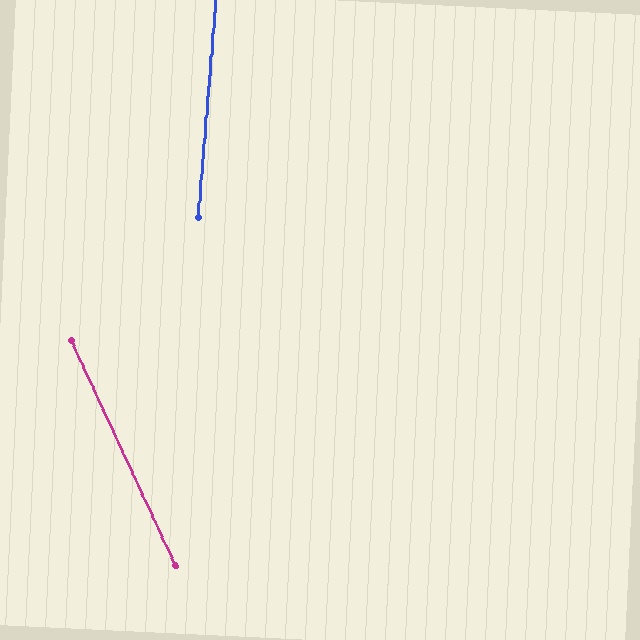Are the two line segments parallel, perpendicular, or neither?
Neither parallel nor perpendicular — they differ by about 30°.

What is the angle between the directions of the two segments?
Approximately 30 degrees.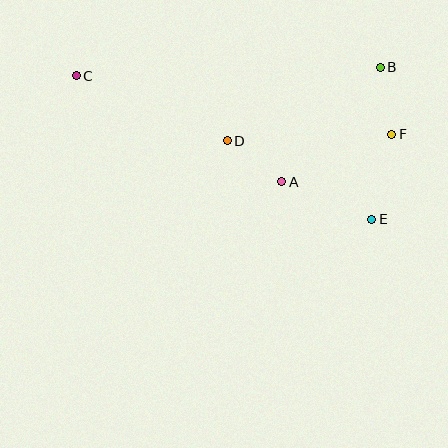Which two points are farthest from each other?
Points C and E are farthest from each other.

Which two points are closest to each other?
Points A and D are closest to each other.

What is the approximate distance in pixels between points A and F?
The distance between A and F is approximately 120 pixels.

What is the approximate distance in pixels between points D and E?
The distance between D and E is approximately 165 pixels.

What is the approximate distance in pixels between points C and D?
The distance between C and D is approximately 164 pixels.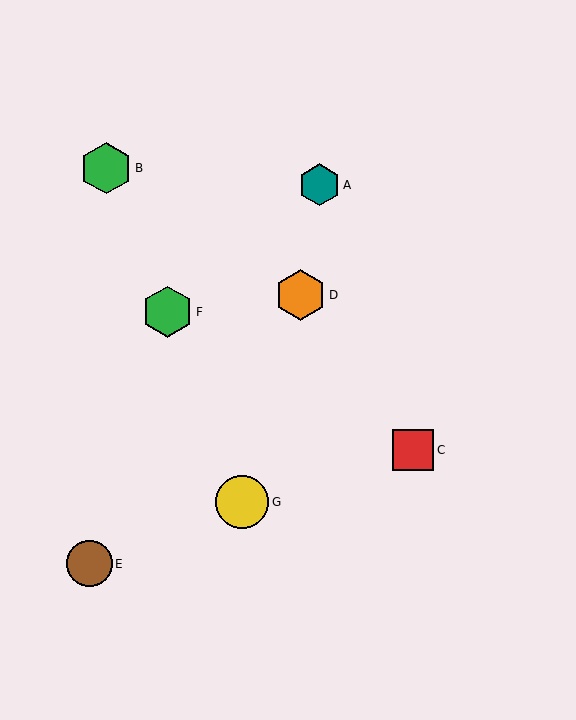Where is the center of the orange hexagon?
The center of the orange hexagon is at (300, 295).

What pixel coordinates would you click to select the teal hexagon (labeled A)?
Click at (320, 185) to select the teal hexagon A.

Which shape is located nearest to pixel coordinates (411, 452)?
The red square (labeled C) at (413, 450) is nearest to that location.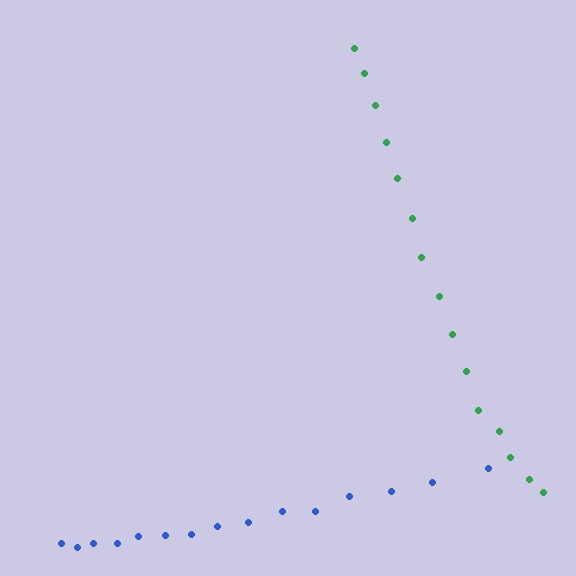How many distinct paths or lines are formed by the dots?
There are 2 distinct paths.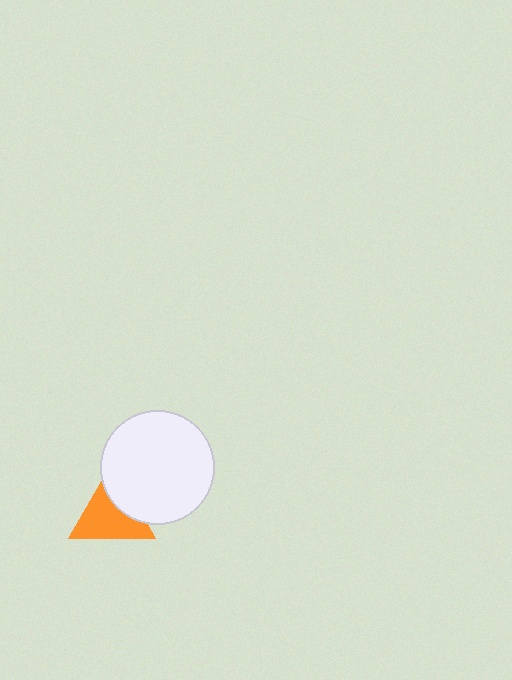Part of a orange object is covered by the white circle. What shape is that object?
It is a triangle.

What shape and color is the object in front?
The object in front is a white circle.